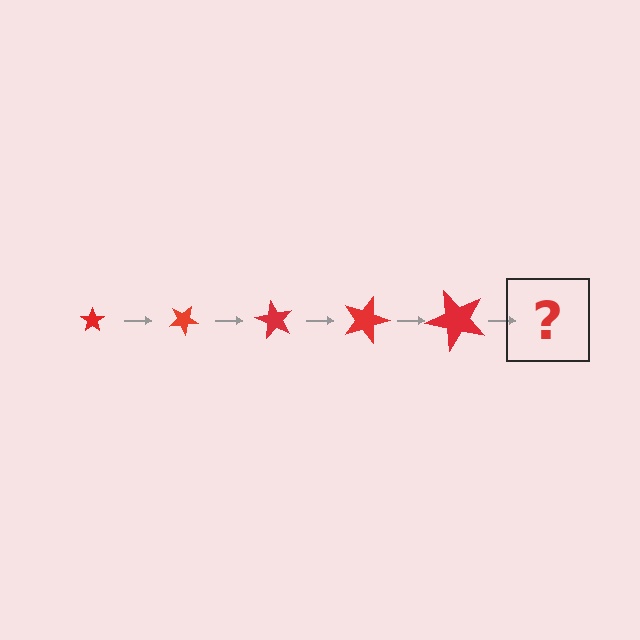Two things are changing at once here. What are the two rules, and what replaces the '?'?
The two rules are that the star grows larger each step and it rotates 30 degrees each step. The '?' should be a star, larger than the previous one and rotated 150 degrees from the start.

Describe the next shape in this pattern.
It should be a star, larger than the previous one and rotated 150 degrees from the start.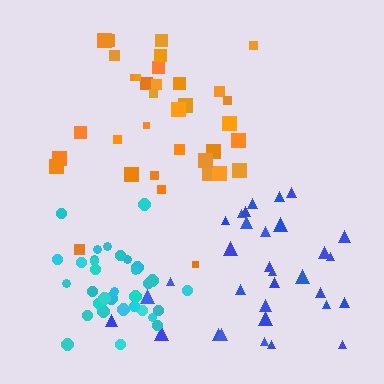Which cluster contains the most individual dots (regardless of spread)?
Orange (35).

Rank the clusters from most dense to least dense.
cyan, orange, blue.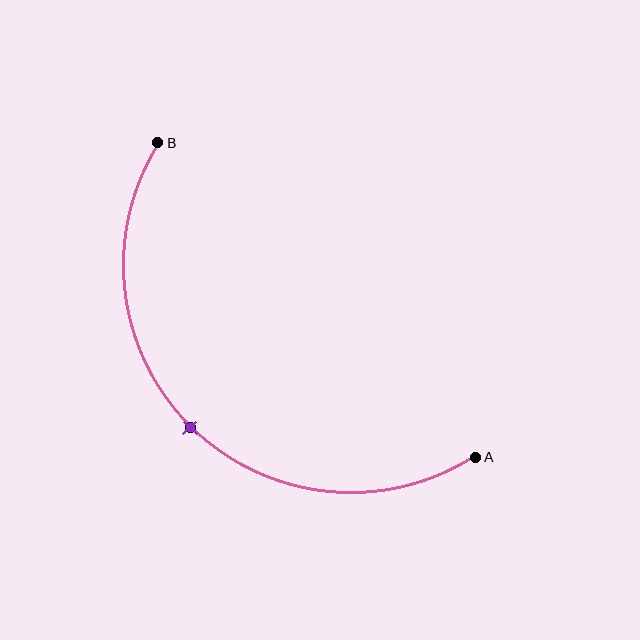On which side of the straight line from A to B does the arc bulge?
The arc bulges below and to the left of the straight line connecting A and B.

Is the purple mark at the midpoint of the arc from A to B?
Yes. The purple mark lies on the arc at equal arc-length from both A and B — it is the arc midpoint.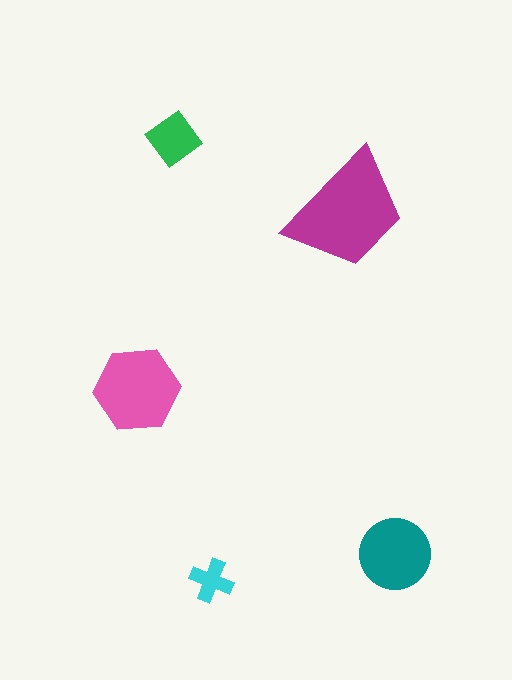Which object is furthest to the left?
The pink hexagon is leftmost.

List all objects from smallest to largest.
The cyan cross, the green diamond, the teal circle, the pink hexagon, the magenta trapezoid.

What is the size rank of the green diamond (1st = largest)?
4th.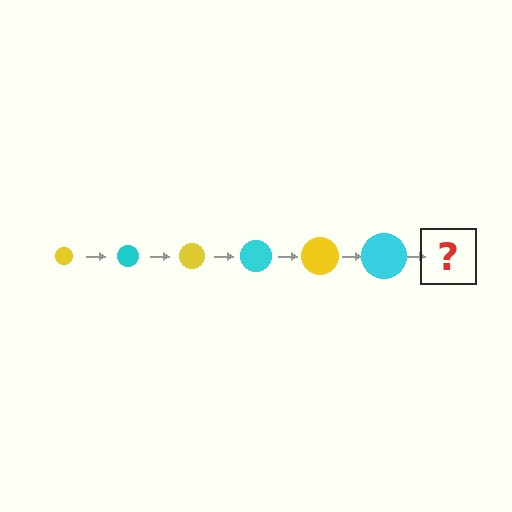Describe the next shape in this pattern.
It should be a yellow circle, larger than the previous one.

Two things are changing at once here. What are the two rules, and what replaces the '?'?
The two rules are that the circle grows larger each step and the color cycles through yellow and cyan. The '?' should be a yellow circle, larger than the previous one.